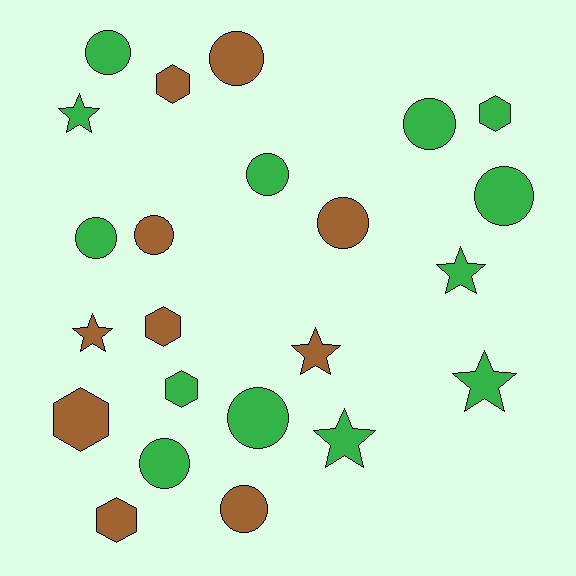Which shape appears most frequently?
Circle, with 11 objects.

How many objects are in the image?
There are 23 objects.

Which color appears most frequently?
Green, with 13 objects.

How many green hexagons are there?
There are 2 green hexagons.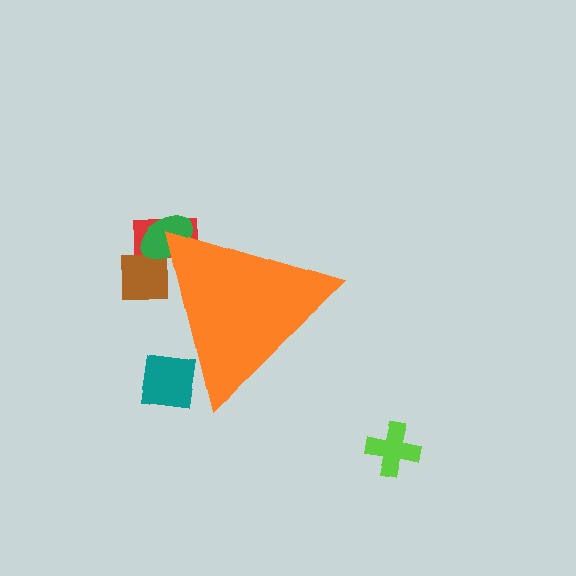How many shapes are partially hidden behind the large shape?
4 shapes are partially hidden.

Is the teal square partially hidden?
Yes, the teal square is partially hidden behind the orange triangle.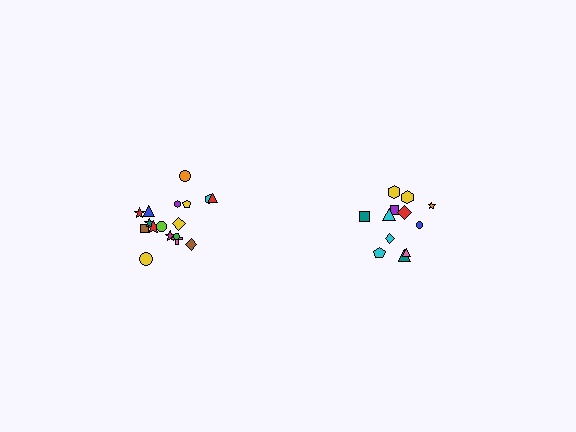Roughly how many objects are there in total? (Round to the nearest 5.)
Roughly 30 objects in total.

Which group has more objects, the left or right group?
The left group.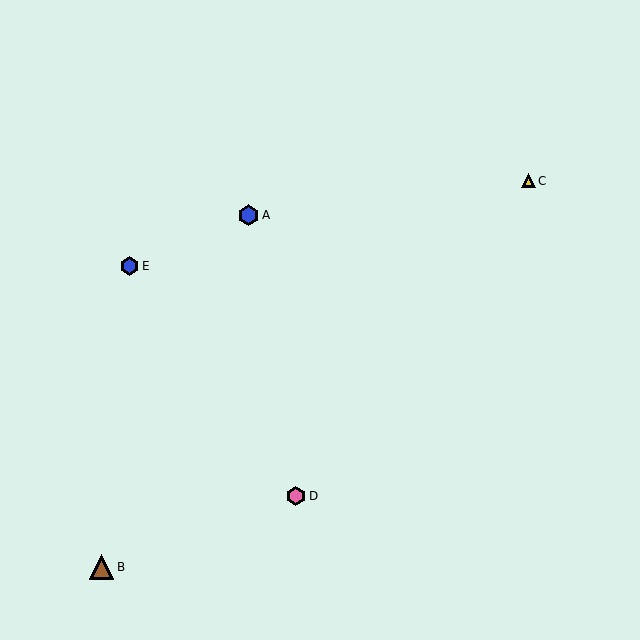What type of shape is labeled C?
Shape C is a yellow triangle.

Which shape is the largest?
The brown triangle (labeled B) is the largest.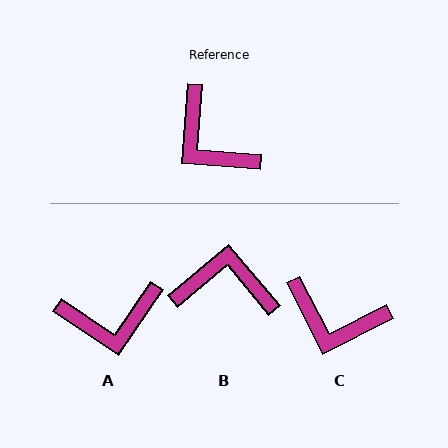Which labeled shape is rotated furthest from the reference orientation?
B, about 136 degrees away.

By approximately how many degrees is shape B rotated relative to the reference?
Approximately 136 degrees clockwise.